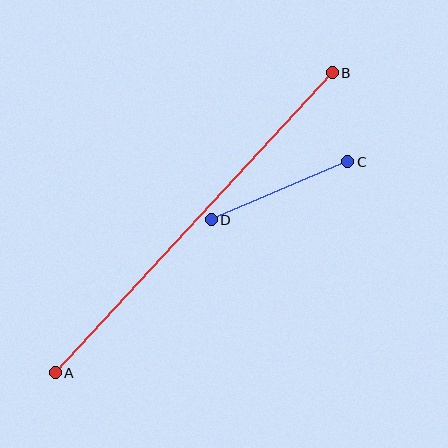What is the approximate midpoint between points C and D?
The midpoint is at approximately (279, 191) pixels.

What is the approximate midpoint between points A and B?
The midpoint is at approximately (194, 223) pixels.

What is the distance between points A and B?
The distance is approximately 408 pixels.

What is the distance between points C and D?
The distance is approximately 148 pixels.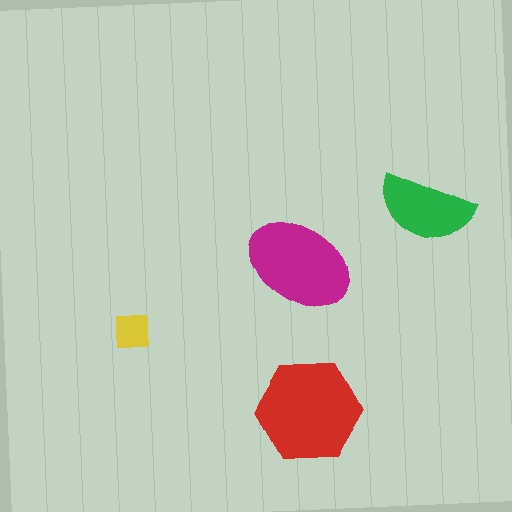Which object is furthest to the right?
The green semicircle is rightmost.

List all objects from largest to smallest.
The red hexagon, the magenta ellipse, the green semicircle, the yellow square.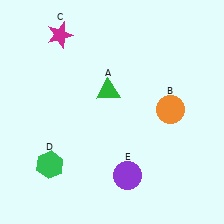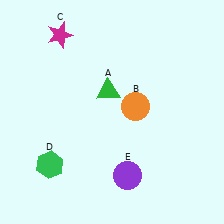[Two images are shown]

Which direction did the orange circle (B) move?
The orange circle (B) moved left.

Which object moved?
The orange circle (B) moved left.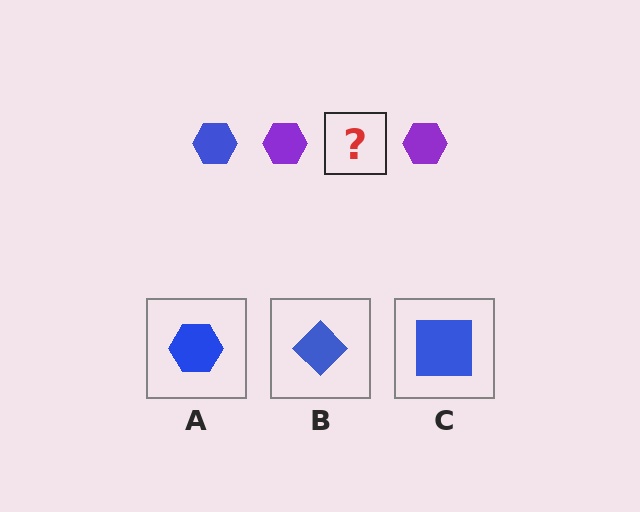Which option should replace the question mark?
Option A.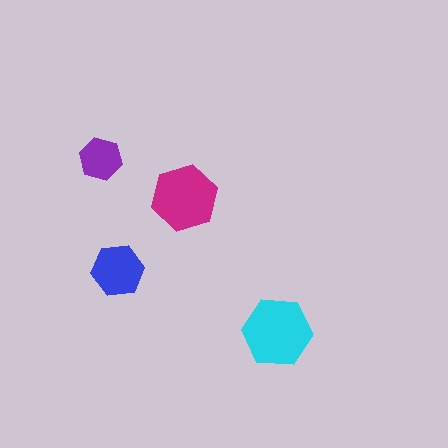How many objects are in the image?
There are 4 objects in the image.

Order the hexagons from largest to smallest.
the cyan one, the magenta one, the blue one, the purple one.